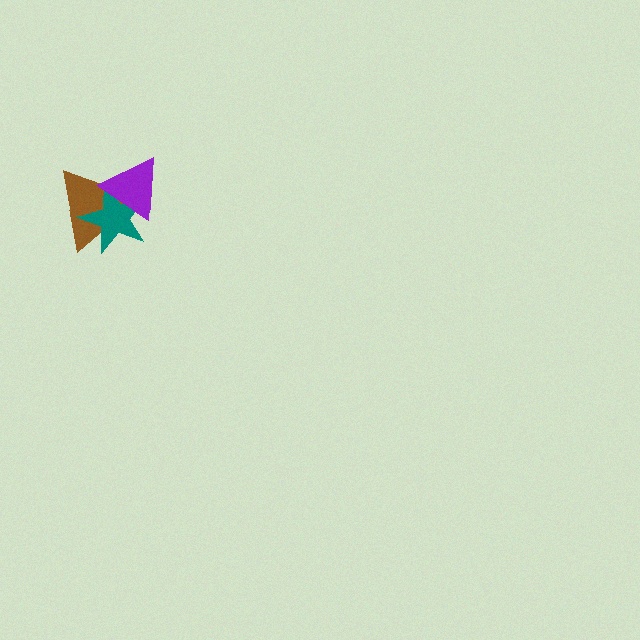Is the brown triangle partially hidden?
Yes, it is partially covered by another shape.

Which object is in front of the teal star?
The purple triangle is in front of the teal star.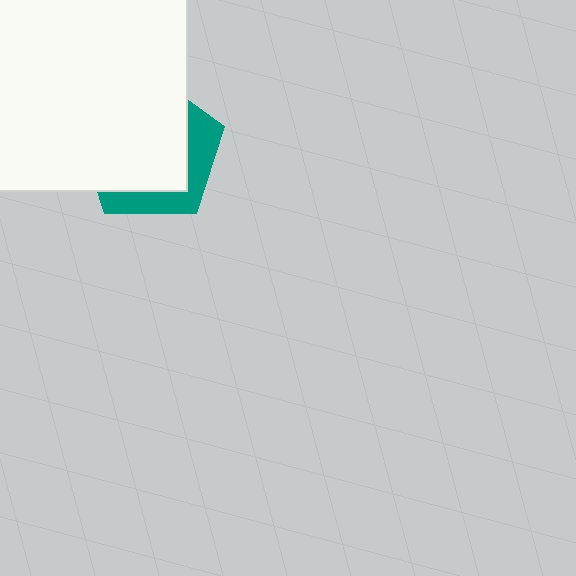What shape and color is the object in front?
The object in front is a white square.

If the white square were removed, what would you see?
You would see the complete teal pentagon.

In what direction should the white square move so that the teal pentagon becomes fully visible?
The white square should move toward the upper-left. That is the shortest direction to clear the overlap and leave the teal pentagon fully visible.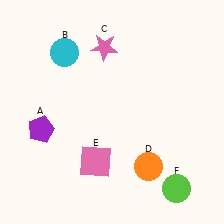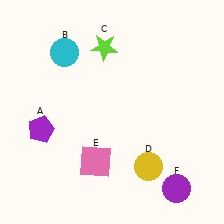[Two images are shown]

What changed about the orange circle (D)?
In Image 1, D is orange. In Image 2, it changed to yellow.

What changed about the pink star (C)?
In Image 1, C is pink. In Image 2, it changed to lime.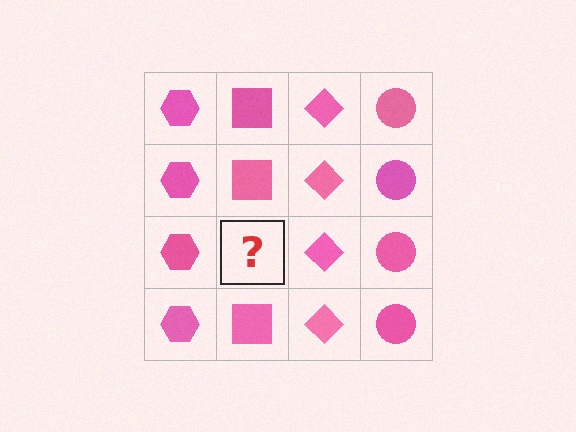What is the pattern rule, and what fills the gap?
The rule is that each column has a consistent shape. The gap should be filled with a pink square.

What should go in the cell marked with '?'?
The missing cell should contain a pink square.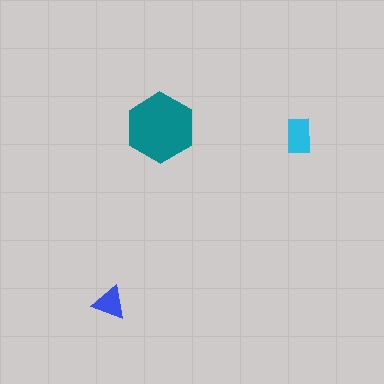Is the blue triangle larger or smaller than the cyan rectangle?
Smaller.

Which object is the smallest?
The blue triangle.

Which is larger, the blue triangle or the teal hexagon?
The teal hexagon.